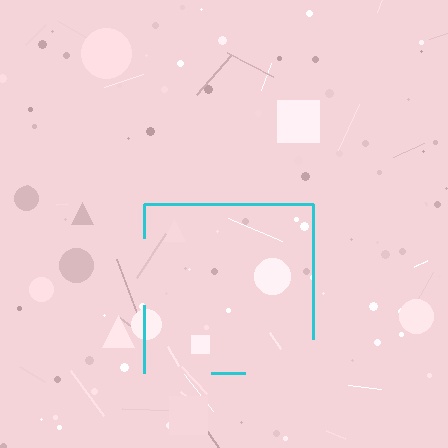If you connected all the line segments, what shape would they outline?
They would outline a square.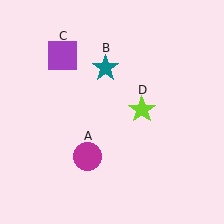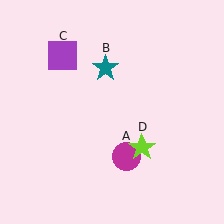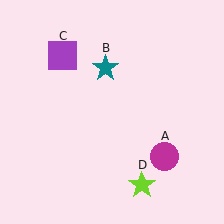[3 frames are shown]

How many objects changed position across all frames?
2 objects changed position: magenta circle (object A), lime star (object D).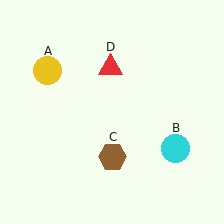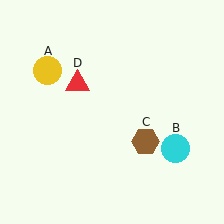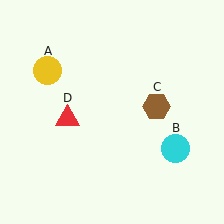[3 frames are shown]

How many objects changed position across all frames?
2 objects changed position: brown hexagon (object C), red triangle (object D).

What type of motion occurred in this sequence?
The brown hexagon (object C), red triangle (object D) rotated counterclockwise around the center of the scene.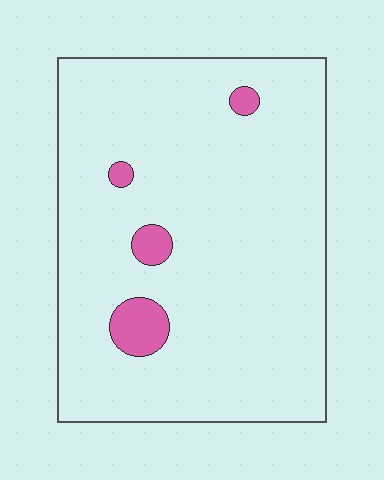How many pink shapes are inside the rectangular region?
4.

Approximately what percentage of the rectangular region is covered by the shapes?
Approximately 5%.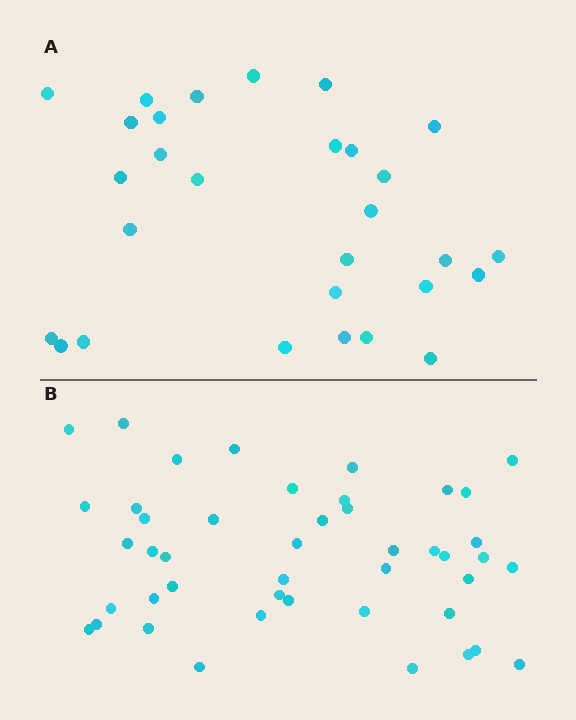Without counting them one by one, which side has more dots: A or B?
Region B (the bottom region) has more dots.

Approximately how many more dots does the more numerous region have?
Region B has approximately 15 more dots than region A.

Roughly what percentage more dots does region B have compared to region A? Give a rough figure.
About 55% more.